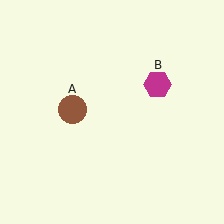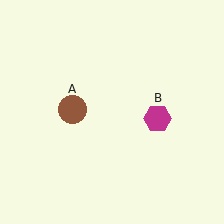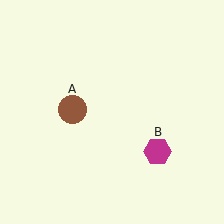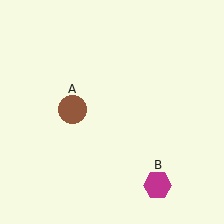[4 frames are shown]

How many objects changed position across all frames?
1 object changed position: magenta hexagon (object B).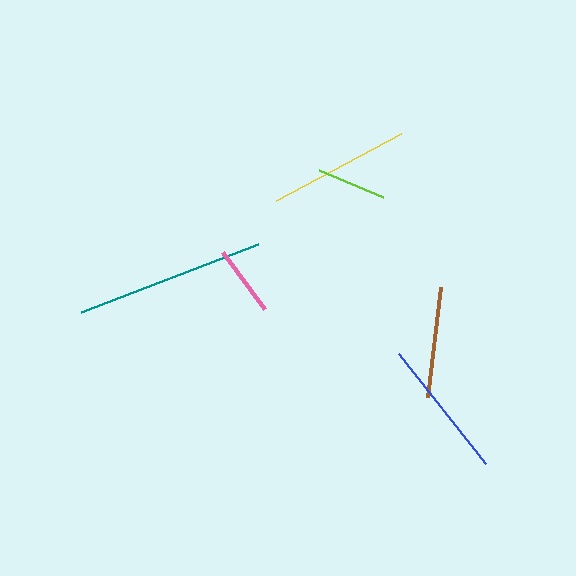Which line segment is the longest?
The teal line is the longest at approximately 190 pixels.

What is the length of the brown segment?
The brown segment is approximately 110 pixels long.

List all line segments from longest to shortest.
From longest to shortest: teal, yellow, blue, brown, pink, lime.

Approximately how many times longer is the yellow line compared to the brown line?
The yellow line is approximately 1.3 times the length of the brown line.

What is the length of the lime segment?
The lime segment is approximately 70 pixels long.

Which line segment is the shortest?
The lime line is the shortest at approximately 70 pixels.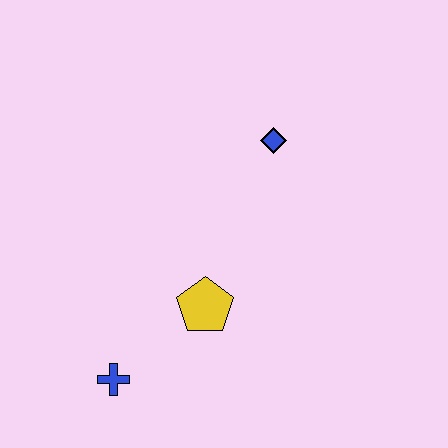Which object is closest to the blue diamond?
The yellow pentagon is closest to the blue diamond.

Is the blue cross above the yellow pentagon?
No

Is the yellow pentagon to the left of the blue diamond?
Yes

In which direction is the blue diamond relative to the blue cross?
The blue diamond is above the blue cross.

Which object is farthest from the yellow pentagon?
The blue diamond is farthest from the yellow pentagon.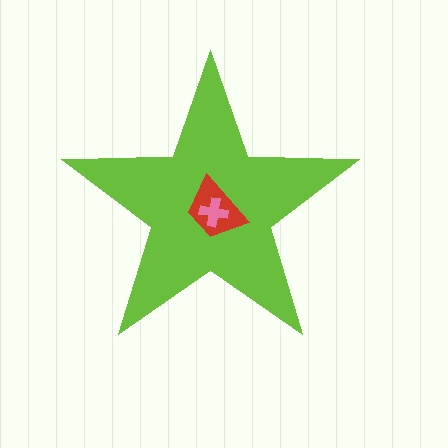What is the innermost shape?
The pink cross.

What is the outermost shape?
The lime star.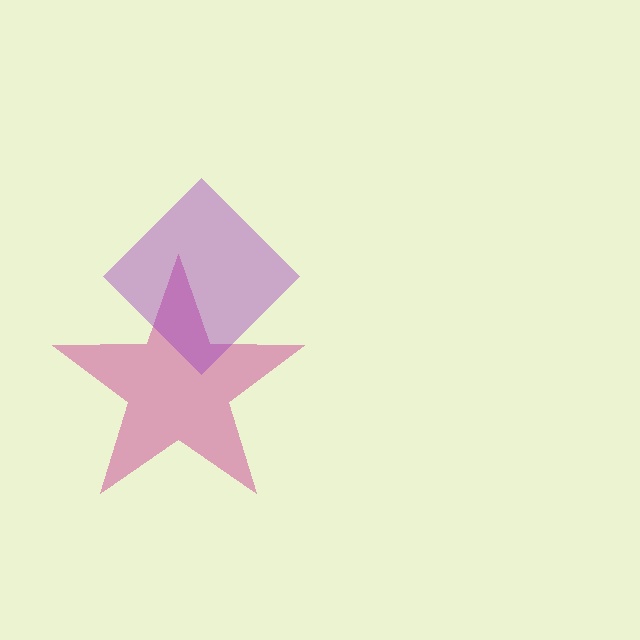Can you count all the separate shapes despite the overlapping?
Yes, there are 2 separate shapes.